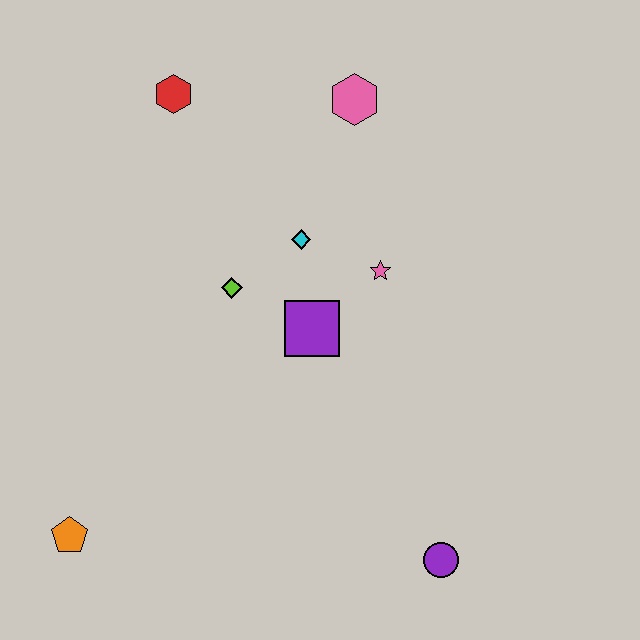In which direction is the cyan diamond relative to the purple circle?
The cyan diamond is above the purple circle.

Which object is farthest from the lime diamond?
The purple circle is farthest from the lime diamond.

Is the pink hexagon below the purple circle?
No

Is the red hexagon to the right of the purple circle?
No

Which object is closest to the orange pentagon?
The lime diamond is closest to the orange pentagon.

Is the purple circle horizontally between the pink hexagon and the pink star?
No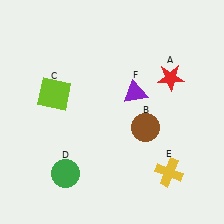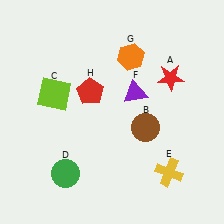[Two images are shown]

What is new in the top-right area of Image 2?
An orange hexagon (G) was added in the top-right area of Image 2.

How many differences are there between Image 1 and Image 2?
There are 2 differences between the two images.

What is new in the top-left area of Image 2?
A red pentagon (H) was added in the top-left area of Image 2.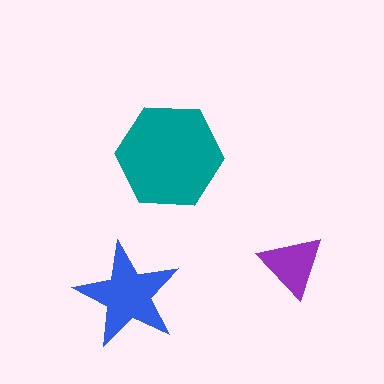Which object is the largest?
The teal hexagon.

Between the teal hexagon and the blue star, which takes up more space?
The teal hexagon.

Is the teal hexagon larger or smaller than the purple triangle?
Larger.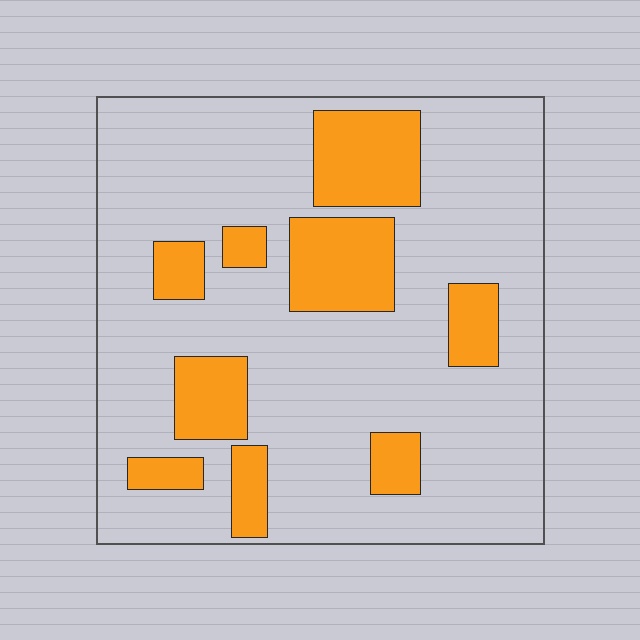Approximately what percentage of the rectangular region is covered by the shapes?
Approximately 20%.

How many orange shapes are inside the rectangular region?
9.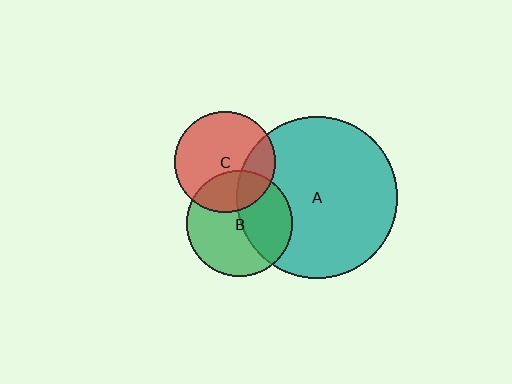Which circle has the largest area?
Circle A (teal).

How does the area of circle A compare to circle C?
Approximately 2.6 times.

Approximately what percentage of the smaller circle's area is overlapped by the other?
Approximately 40%.